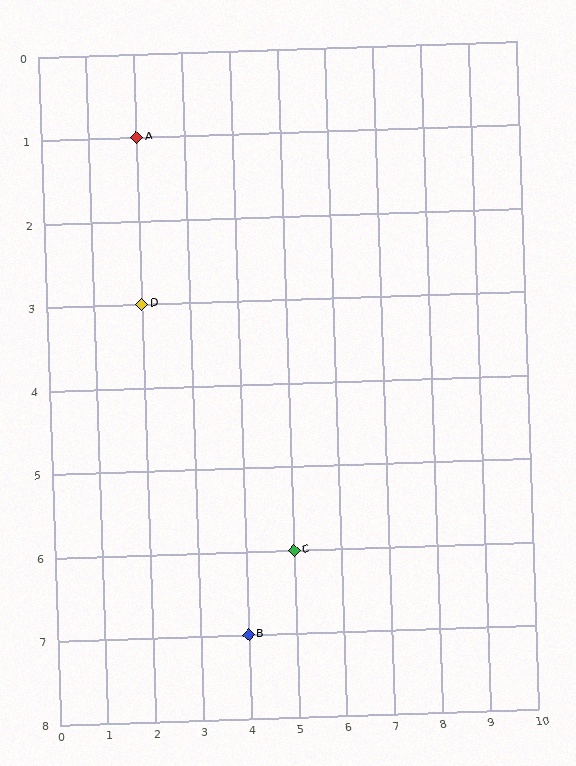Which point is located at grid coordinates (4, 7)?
Point B is at (4, 7).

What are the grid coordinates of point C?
Point C is at grid coordinates (5, 6).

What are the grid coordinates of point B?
Point B is at grid coordinates (4, 7).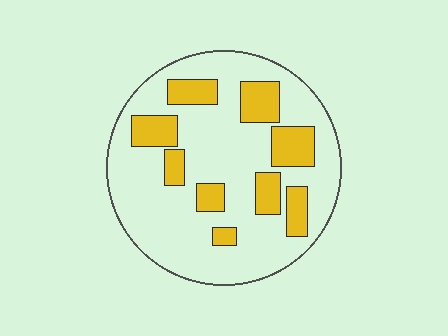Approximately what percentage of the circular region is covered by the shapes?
Approximately 25%.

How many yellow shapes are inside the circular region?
9.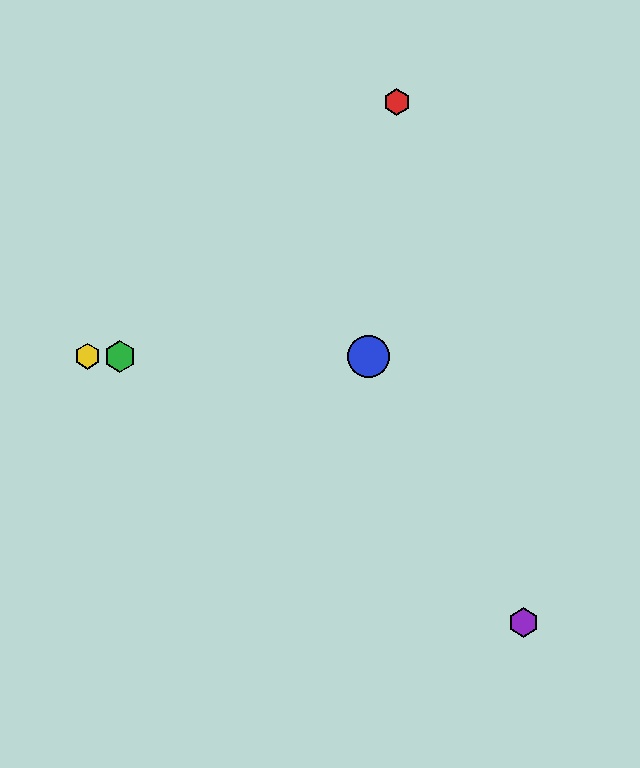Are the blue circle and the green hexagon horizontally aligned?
Yes, both are at y≈356.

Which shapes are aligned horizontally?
The blue circle, the green hexagon, the yellow hexagon are aligned horizontally.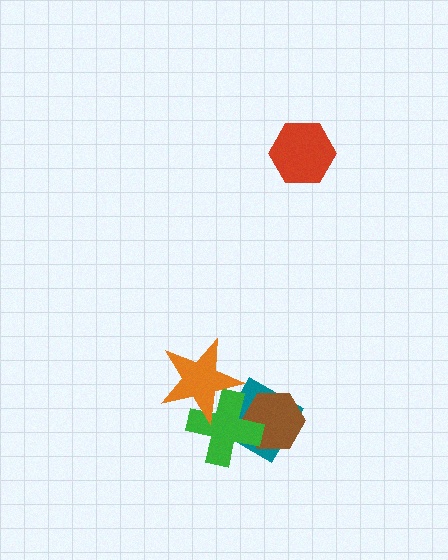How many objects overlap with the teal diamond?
3 objects overlap with the teal diamond.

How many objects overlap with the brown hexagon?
2 objects overlap with the brown hexagon.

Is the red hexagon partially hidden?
No, no other shape covers it.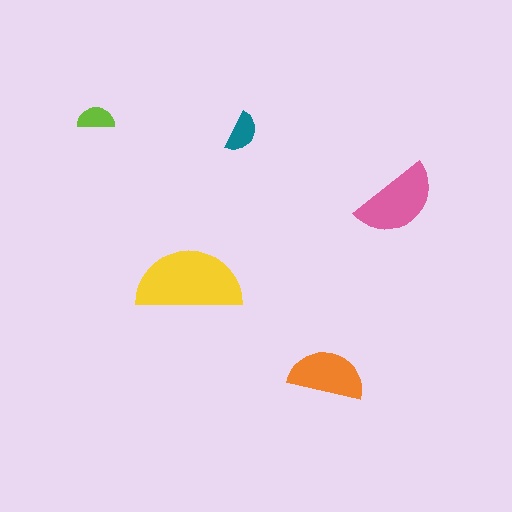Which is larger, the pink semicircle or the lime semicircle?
The pink one.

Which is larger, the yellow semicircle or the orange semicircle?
The yellow one.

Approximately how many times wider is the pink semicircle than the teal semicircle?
About 2 times wider.